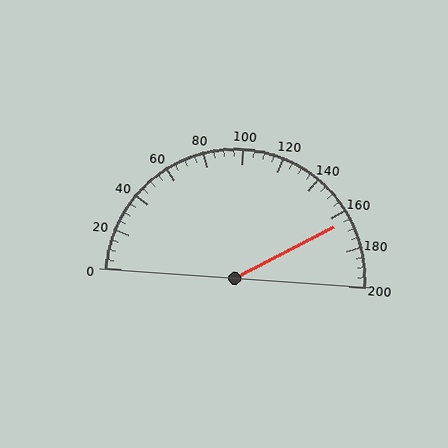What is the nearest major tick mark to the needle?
The nearest major tick mark is 160.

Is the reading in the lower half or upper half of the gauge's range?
The reading is in the upper half of the range (0 to 200).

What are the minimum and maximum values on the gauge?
The gauge ranges from 0 to 200.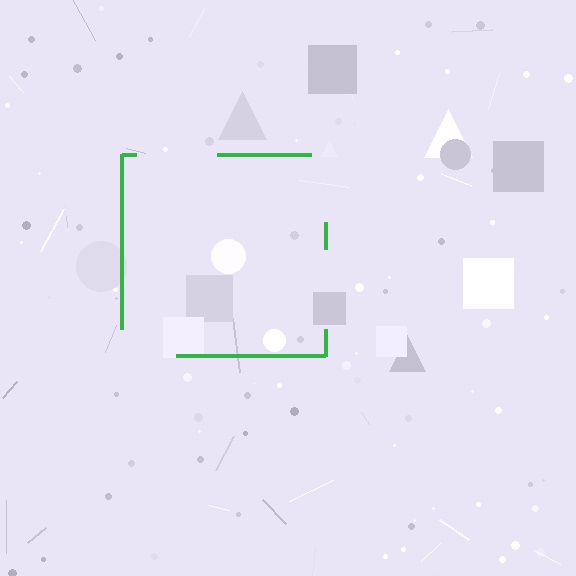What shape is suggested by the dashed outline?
The dashed outline suggests a square.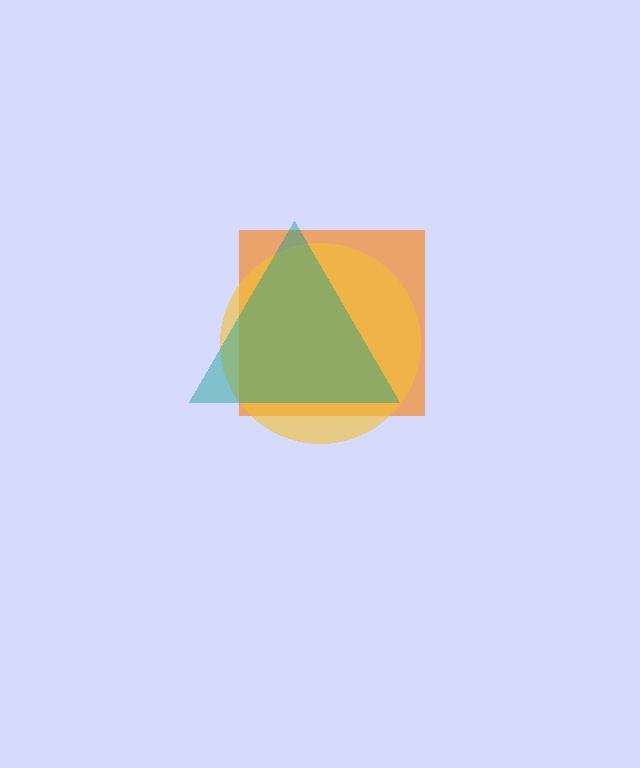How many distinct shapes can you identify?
There are 3 distinct shapes: an orange square, a yellow circle, a teal triangle.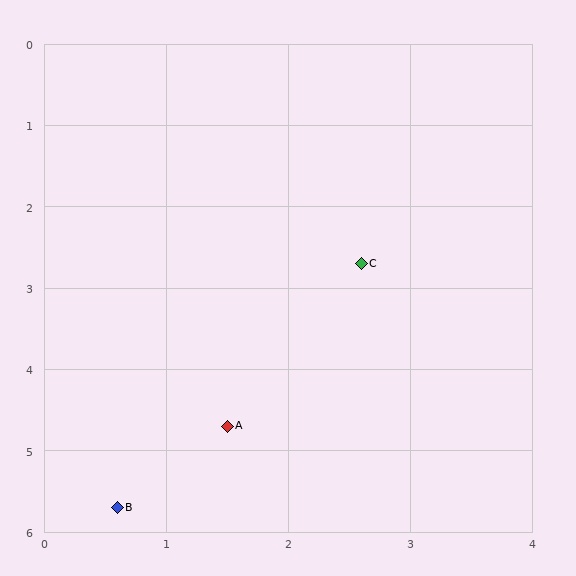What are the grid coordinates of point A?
Point A is at approximately (1.5, 4.7).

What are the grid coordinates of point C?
Point C is at approximately (2.6, 2.7).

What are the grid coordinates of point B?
Point B is at approximately (0.6, 5.7).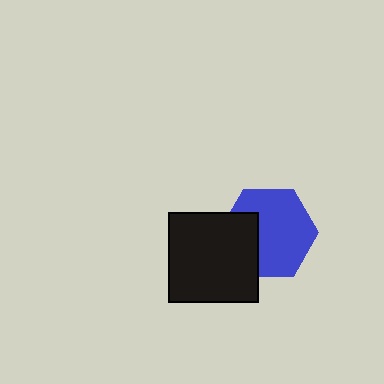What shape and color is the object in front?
The object in front is a black square.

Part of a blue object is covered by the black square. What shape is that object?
It is a hexagon.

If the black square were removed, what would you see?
You would see the complete blue hexagon.